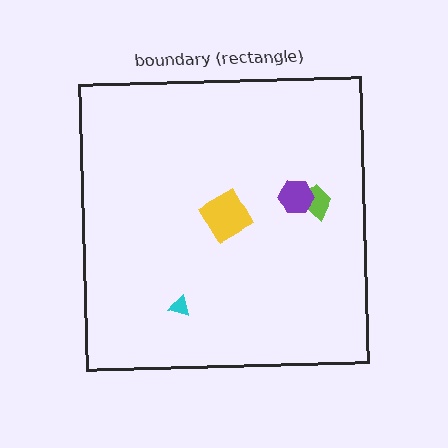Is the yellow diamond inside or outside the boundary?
Inside.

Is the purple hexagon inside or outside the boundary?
Inside.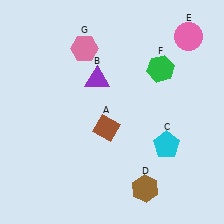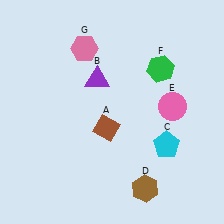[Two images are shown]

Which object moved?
The pink circle (E) moved down.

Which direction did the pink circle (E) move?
The pink circle (E) moved down.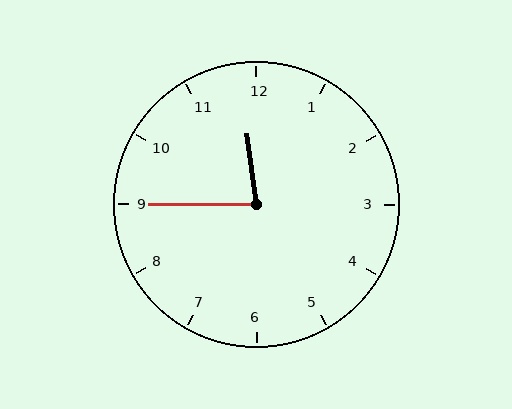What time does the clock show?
11:45.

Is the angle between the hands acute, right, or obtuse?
It is acute.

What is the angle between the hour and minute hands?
Approximately 82 degrees.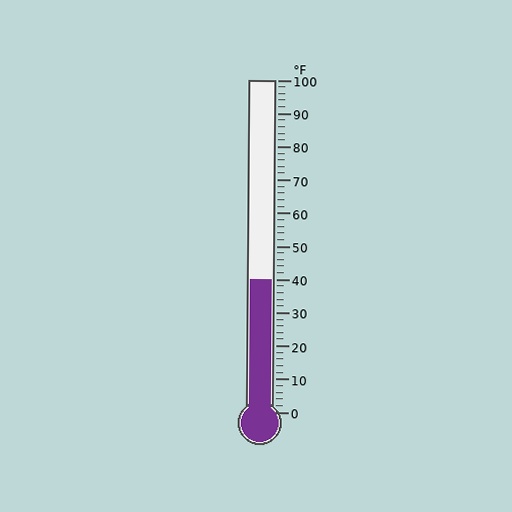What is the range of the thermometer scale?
The thermometer scale ranges from 0°F to 100°F.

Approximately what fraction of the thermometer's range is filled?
The thermometer is filled to approximately 40% of its range.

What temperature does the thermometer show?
The thermometer shows approximately 40°F.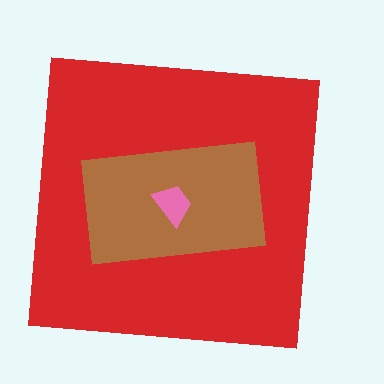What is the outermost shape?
The red square.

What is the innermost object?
The pink trapezoid.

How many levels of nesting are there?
3.